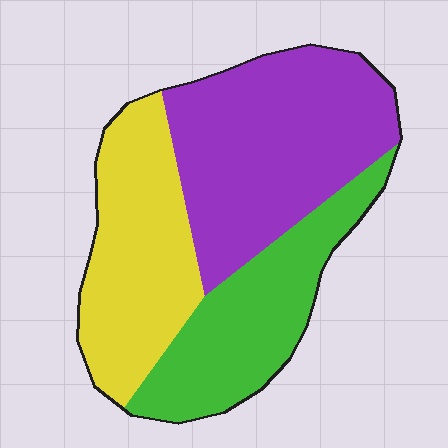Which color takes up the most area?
Purple, at roughly 40%.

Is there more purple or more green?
Purple.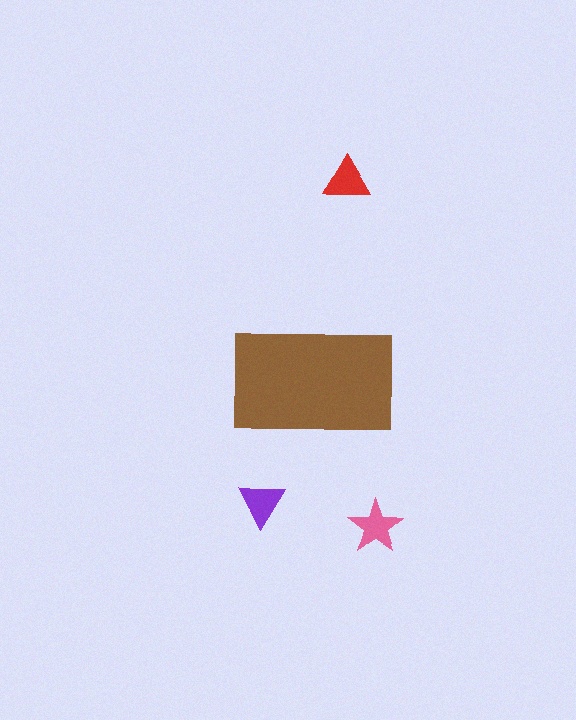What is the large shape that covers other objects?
A brown rectangle.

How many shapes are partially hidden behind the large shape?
0 shapes are partially hidden.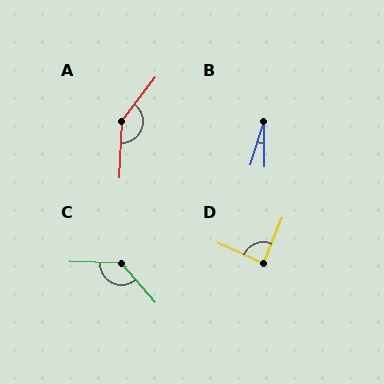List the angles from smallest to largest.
B (18°), D (87°), C (132°), A (145°).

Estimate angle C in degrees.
Approximately 132 degrees.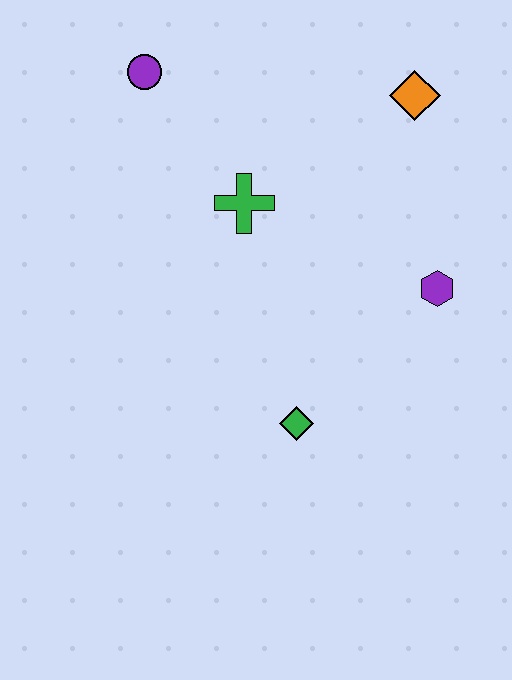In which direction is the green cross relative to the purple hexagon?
The green cross is to the left of the purple hexagon.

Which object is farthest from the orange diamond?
The green diamond is farthest from the orange diamond.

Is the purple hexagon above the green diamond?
Yes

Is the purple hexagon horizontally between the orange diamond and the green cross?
No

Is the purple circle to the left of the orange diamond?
Yes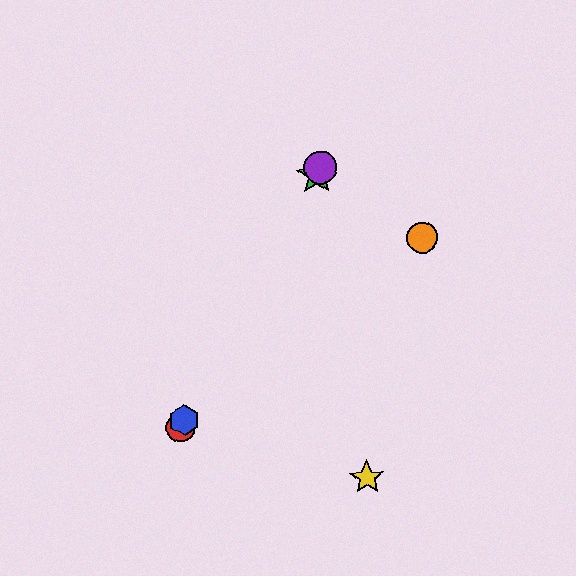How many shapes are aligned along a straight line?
4 shapes (the red circle, the blue hexagon, the green star, the purple circle) are aligned along a straight line.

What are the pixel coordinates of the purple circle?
The purple circle is at (320, 168).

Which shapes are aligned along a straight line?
The red circle, the blue hexagon, the green star, the purple circle are aligned along a straight line.